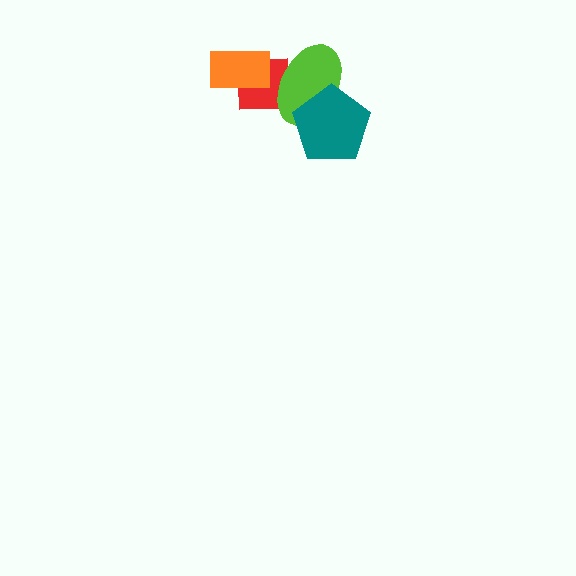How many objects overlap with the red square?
2 objects overlap with the red square.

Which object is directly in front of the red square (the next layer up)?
The orange rectangle is directly in front of the red square.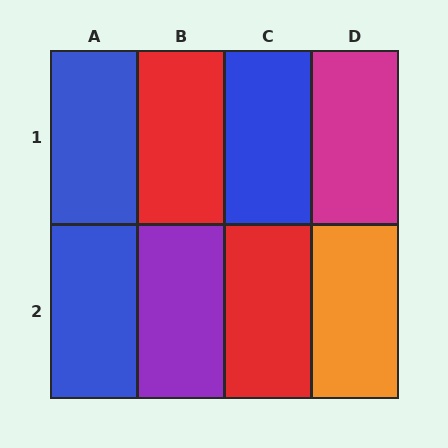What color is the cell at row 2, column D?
Orange.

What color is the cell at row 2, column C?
Red.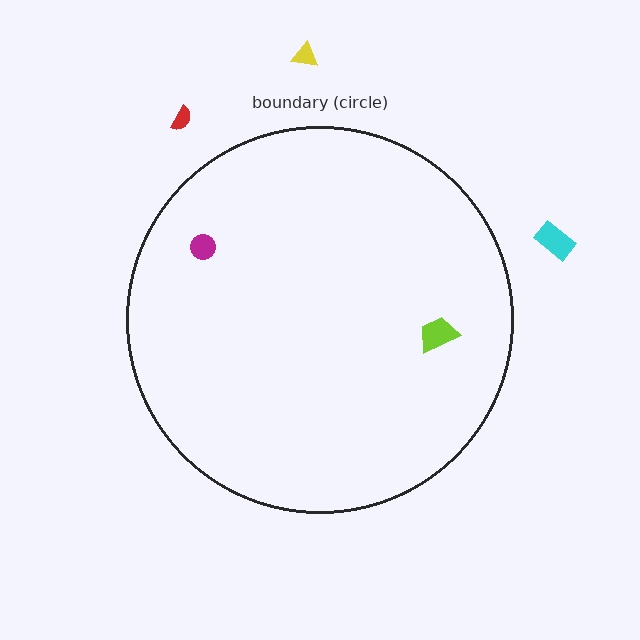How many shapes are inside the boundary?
2 inside, 3 outside.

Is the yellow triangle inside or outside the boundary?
Outside.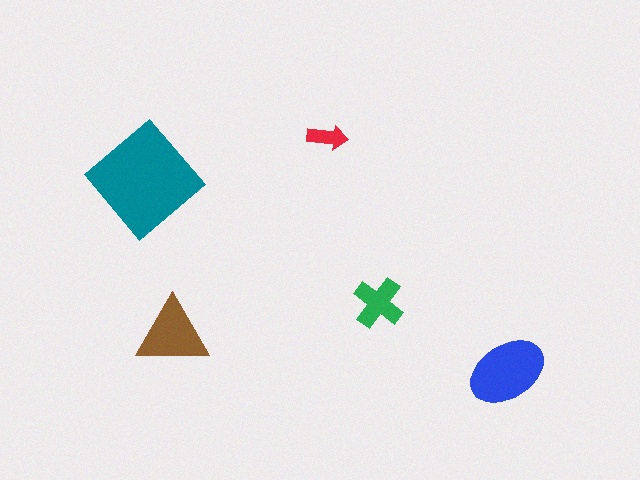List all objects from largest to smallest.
The teal diamond, the blue ellipse, the brown triangle, the green cross, the red arrow.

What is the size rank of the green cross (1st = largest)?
4th.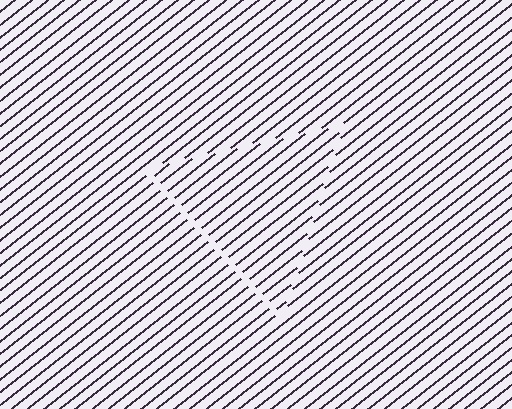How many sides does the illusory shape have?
3 sides — the line-ends trace a triangle.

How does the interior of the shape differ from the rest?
The interior of the shape contains the same grating, shifted by half a period — the contour is defined by the phase discontinuity where line-ends from the inner and outer gratings abut.